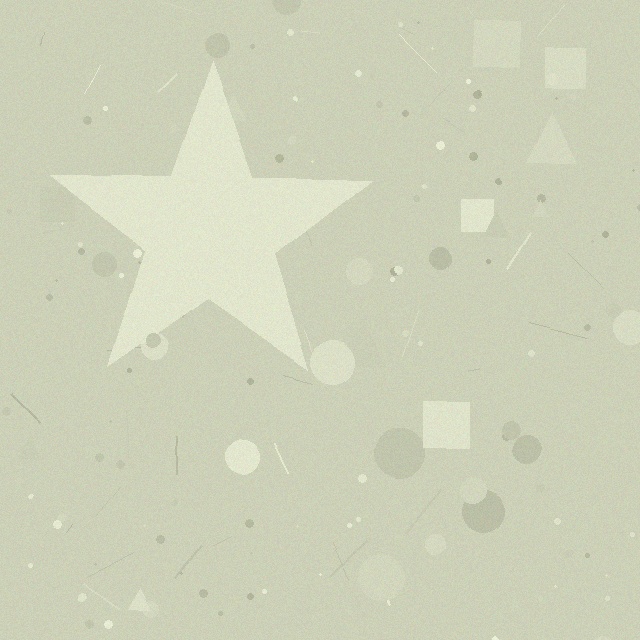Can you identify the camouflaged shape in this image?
The camouflaged shape is a star.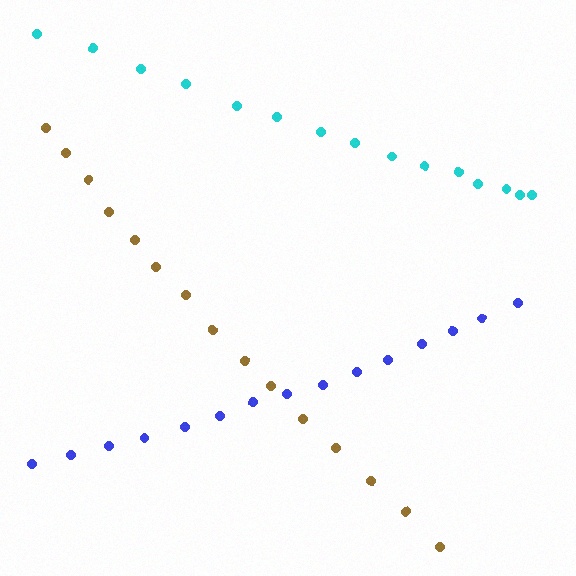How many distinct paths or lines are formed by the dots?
There are 3 distinct paths.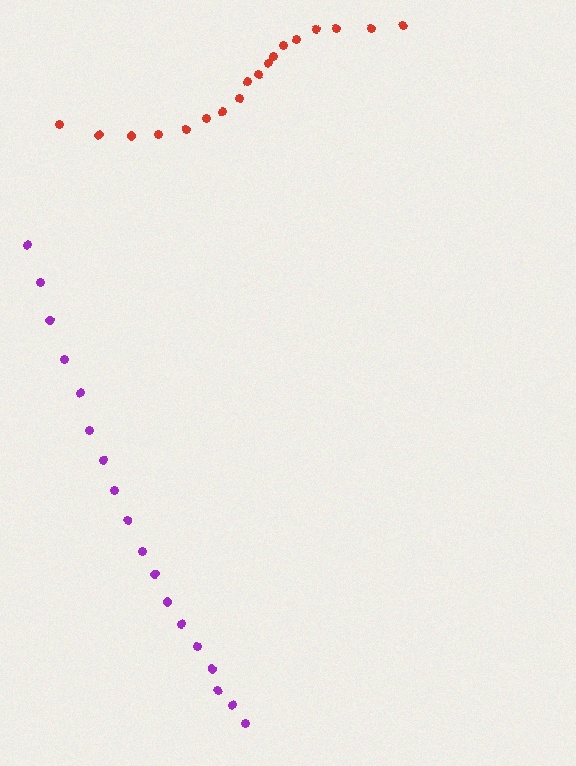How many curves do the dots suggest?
There are 2 distinct paths.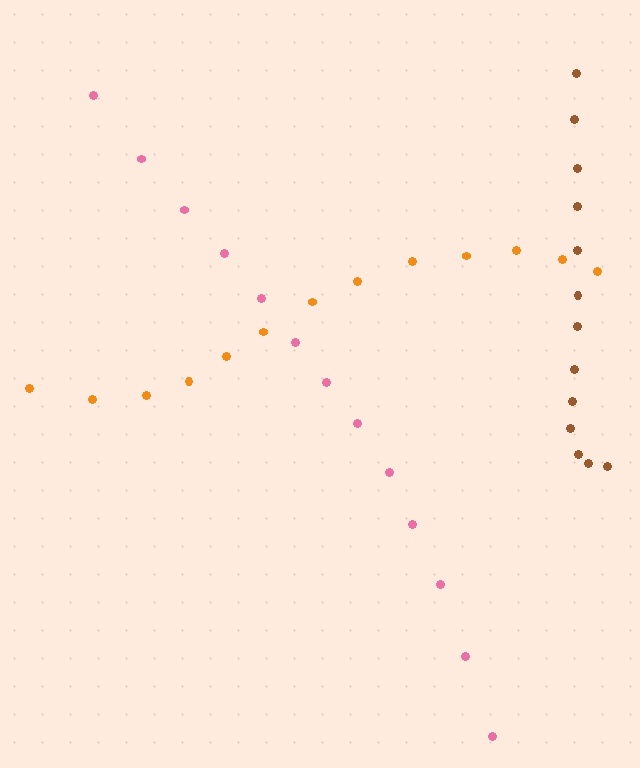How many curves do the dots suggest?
There are 3 distinct paths.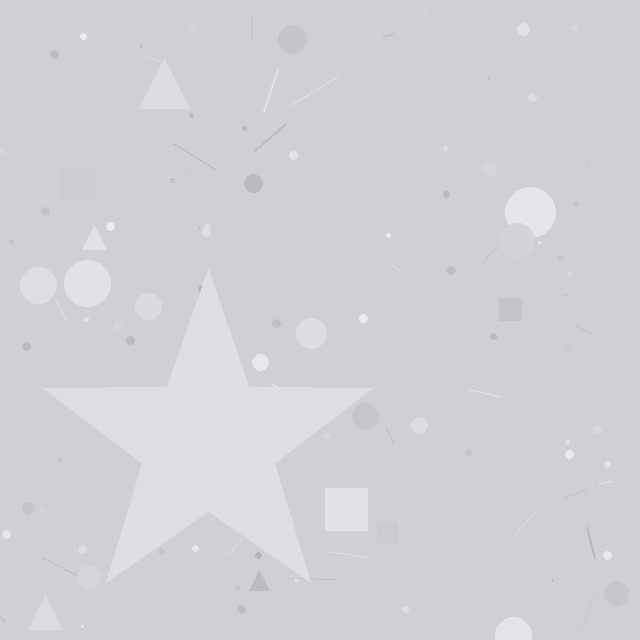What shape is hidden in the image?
A star is hidden in the image.